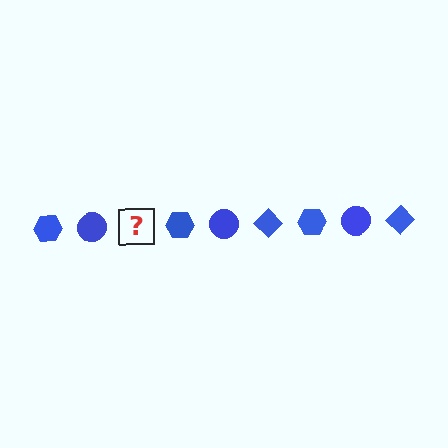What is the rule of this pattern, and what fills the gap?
The rule is that the pattern cycles through hexagon, circle, diamond shapes in blue. The gap should be filled with a blue diamond.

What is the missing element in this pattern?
The missing element is a blue diamond.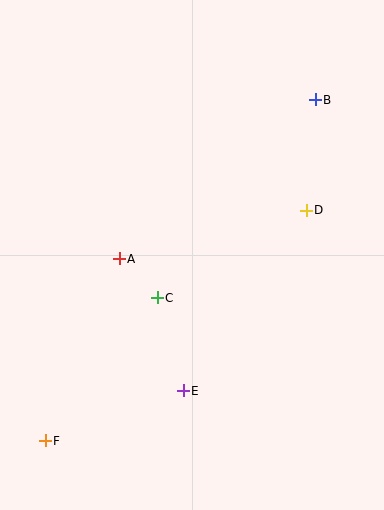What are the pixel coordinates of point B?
Point B is at (315, 100).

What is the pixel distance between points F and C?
The distance between F and C is 181 pixels.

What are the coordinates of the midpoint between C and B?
The midpoint between C and B is at (236, 199).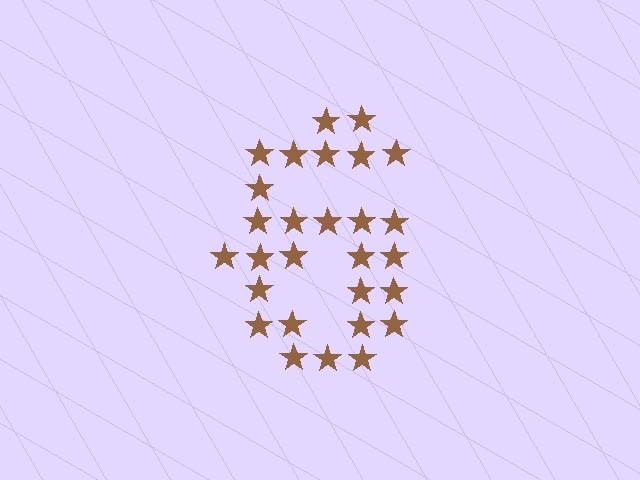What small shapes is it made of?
It is made of small stars.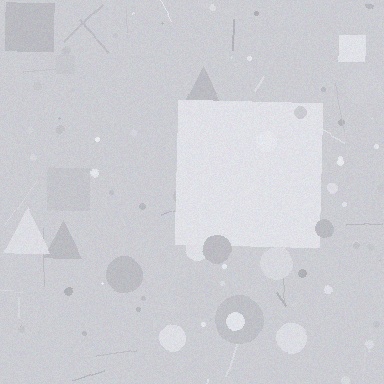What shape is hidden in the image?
A square is hidden in the image.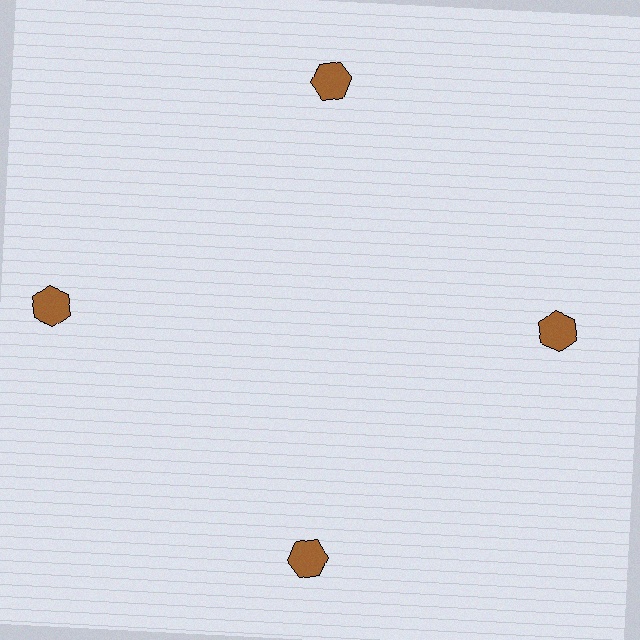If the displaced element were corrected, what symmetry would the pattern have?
It would have 4-fold rotational symmetry — the pattern would map onto itself every 90 degrees.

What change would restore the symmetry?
The symmetry would be restored by moving it inward, back onto the ring so that all 4 hexagons sit at equal angles and equal distance from the center.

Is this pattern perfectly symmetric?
No. The 4 brown hexagons are arranged in a ring, but one element near the 9 o'clock position is pushed outward from the center, breaking the 4-fold rotational symmetry.